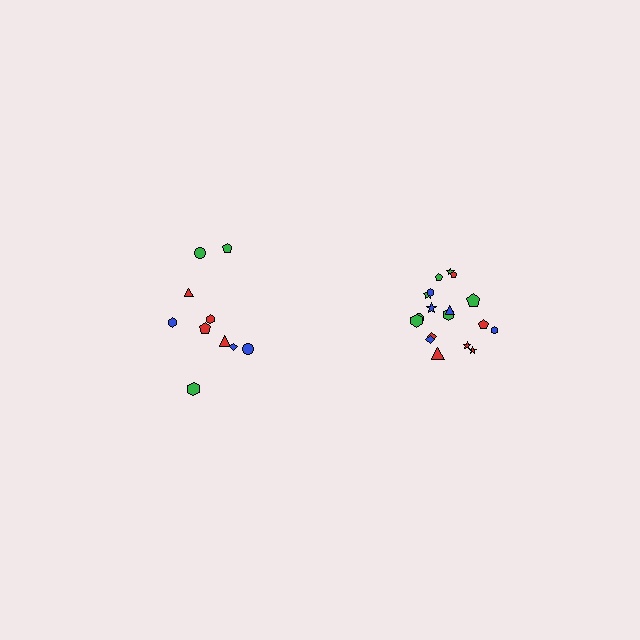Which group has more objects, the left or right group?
The right group.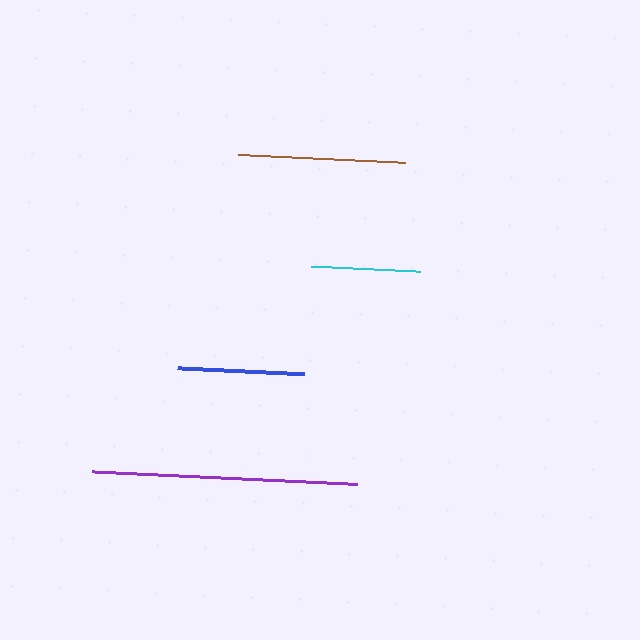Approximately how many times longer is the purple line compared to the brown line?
The purple line is approximately 1.6 times the length of the brown line.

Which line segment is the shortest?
The cyan line is the shortest at approximately 110 pixels.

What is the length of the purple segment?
The purple segment is approximately 266 pixels long.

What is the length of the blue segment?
The blue segment is approximately 127 pixels long.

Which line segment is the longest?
The purple line is the longest at approximately 266 pixels.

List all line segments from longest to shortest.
From longest to shortest: purple, brown, blue, cyan.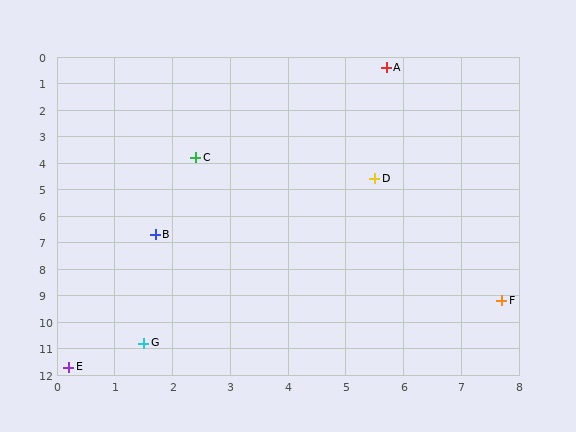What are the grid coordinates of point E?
Point E is at approximately (0.2, 11.7).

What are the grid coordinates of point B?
Point B is at approximately (1.7, 6.7).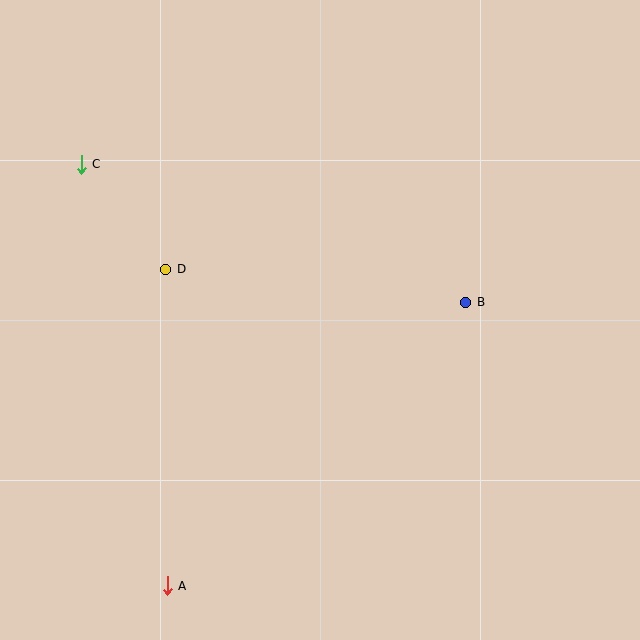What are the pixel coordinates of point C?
Point C is at (81, 164).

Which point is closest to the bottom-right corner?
Point B is closest to the bottom-right corner.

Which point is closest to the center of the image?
Point B at (466, 302) is closest to the center.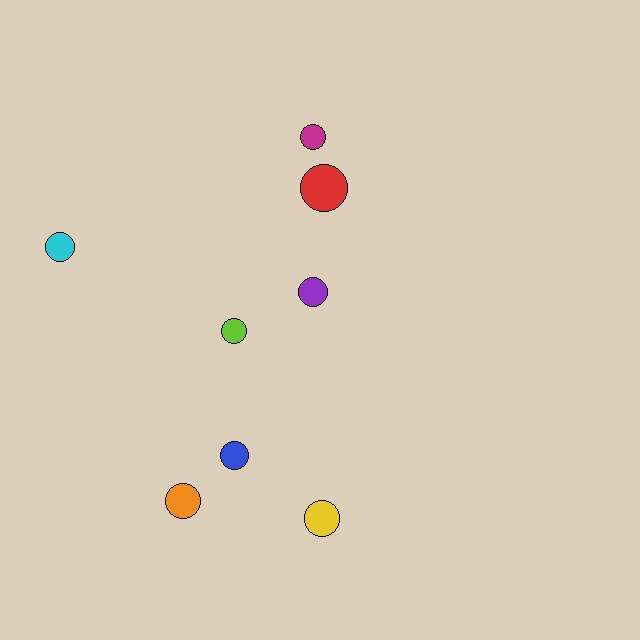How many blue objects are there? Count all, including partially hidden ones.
There is 1 blue object.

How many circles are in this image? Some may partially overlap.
There are 8 circles.